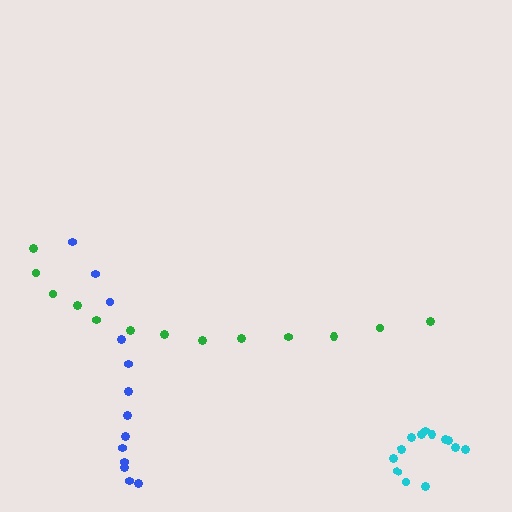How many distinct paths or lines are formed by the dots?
There are 3 distinct paths.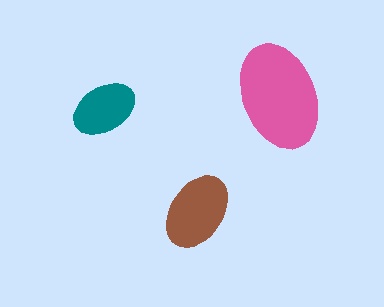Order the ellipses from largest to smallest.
the pink one, the brown one, the teal one.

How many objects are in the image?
There are 3 objects in the image.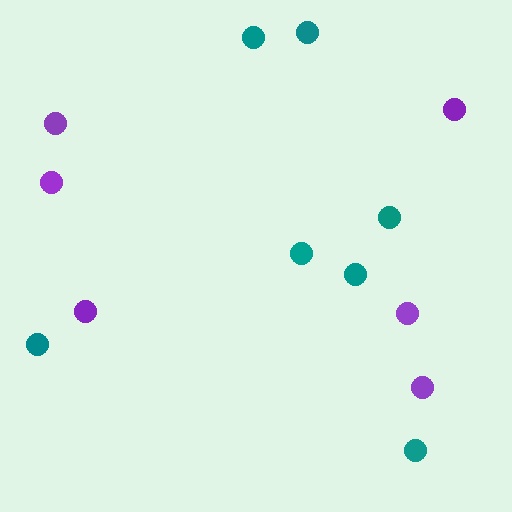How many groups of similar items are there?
There are 2 groups: one group of purple circles (6) and one group of teal circles (7).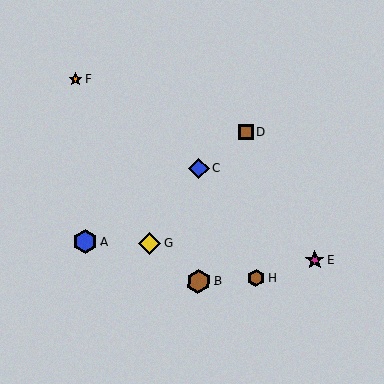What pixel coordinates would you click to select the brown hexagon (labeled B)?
Click at (198, 281) to select the brown hexagon B.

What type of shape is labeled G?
Shape G is a yellow diamond.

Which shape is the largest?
The brown hexagon (labeled B) is the largest.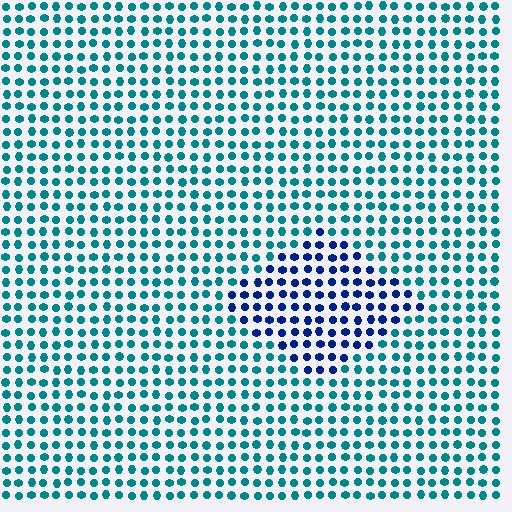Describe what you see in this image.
The image is filled with small teal elements in a uniform arrangement. A diamond-shaped region is visible where the elements are tinted to a slightly different hue, forming a subtle color boundary.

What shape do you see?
I see a diamond.